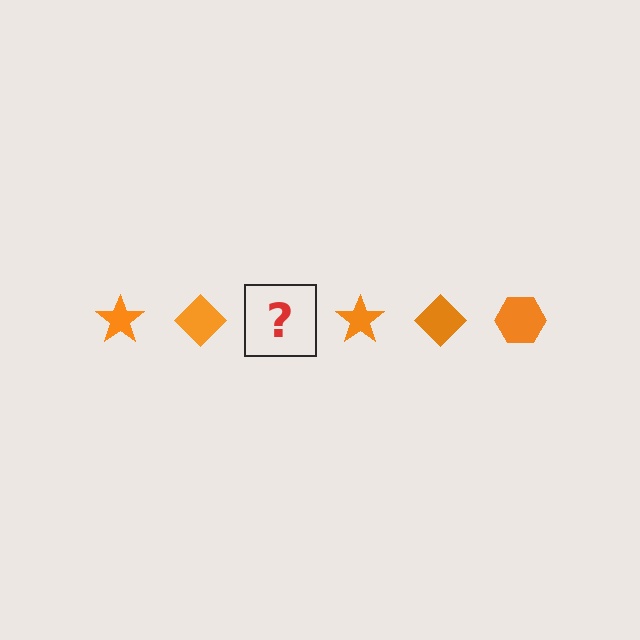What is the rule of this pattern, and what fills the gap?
The rule is that the pattern cycles through star, diamond, hexagon shapes in orange. The gap should be filled with an orange hexagon.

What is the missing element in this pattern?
The missing element is an orange hexagon.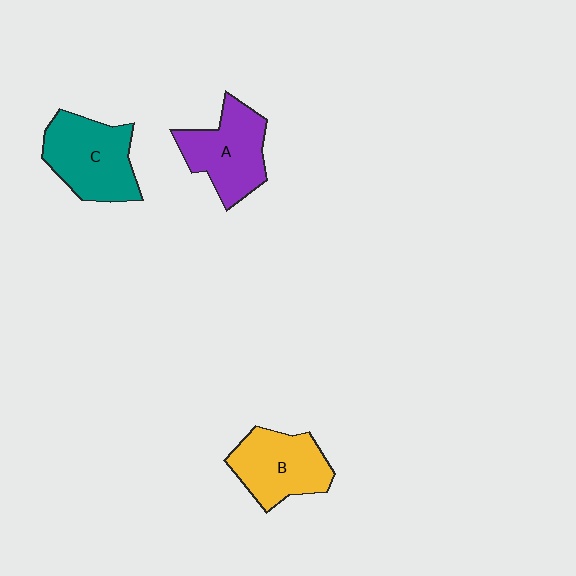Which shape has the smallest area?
Shape B (yellow).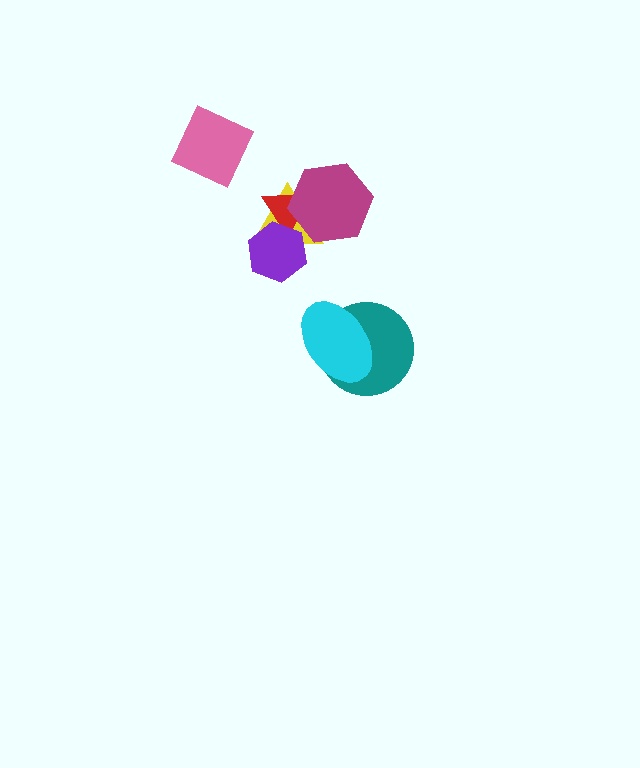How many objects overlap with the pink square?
0 objects overlap with the pink square.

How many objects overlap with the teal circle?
1 object overlaps with the teal circle.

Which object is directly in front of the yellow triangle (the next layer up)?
The red triangle is directly in front of the yellow triangle.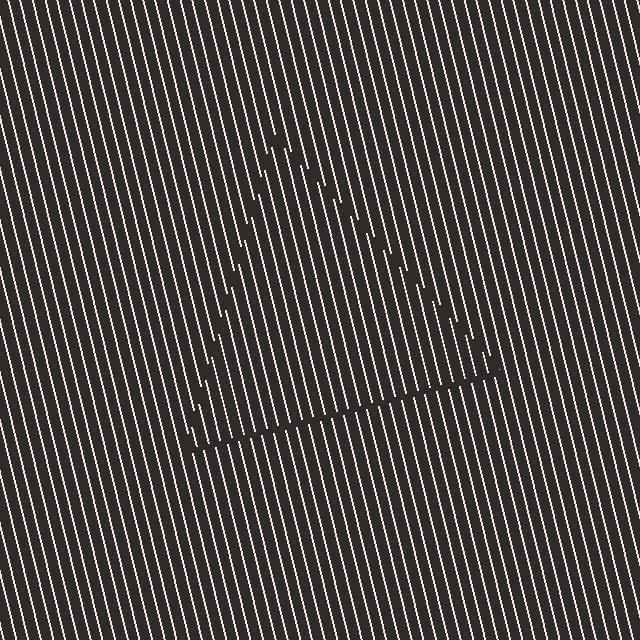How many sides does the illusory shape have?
3 sides — the line-ends trace a triangle.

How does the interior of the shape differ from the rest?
The interior of the shape contains the same grating, shifted by half a period — the contour is defined by the phase discontinuity where line-ends from the inner and outer gratings abut.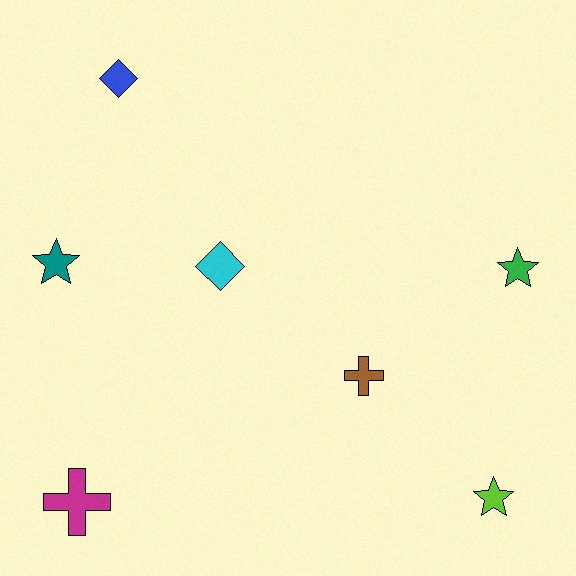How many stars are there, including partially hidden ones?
There are 3 stars.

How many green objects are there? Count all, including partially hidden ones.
There is 1 green object.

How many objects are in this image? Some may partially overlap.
There are 7 objects.